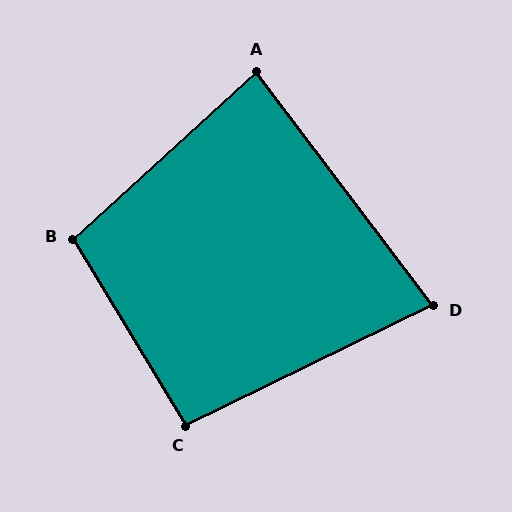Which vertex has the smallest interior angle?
D, at approximately 79 degrees.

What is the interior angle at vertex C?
Approximately 95 degrees (obtuse).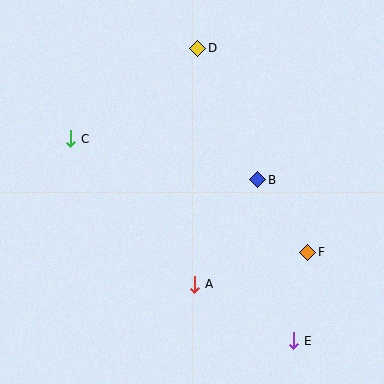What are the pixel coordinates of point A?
Point A is at (195, 284).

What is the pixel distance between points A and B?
The distance between A and B is 122 pixels.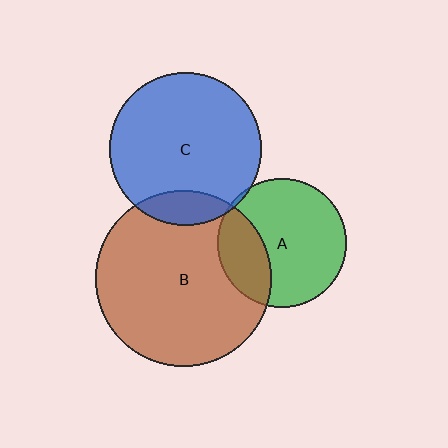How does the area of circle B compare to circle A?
Approximately 1.9 times.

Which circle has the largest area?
Circle B (brown).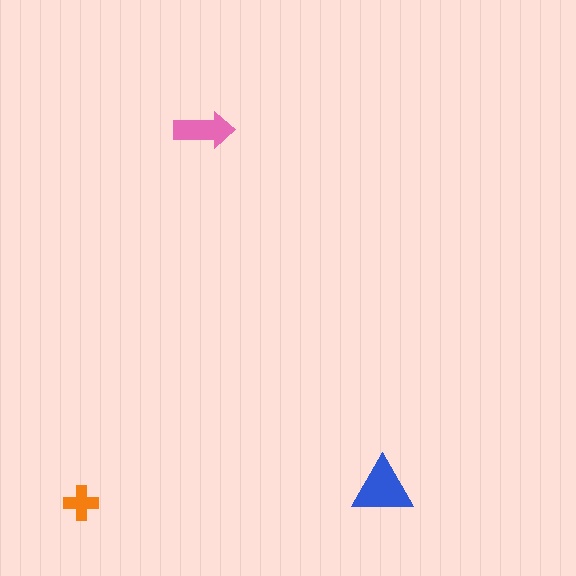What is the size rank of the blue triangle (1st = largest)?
1st.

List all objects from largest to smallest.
The blue triangle, the pink arrow, the orange cross.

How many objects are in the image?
There are 3 objects in the image.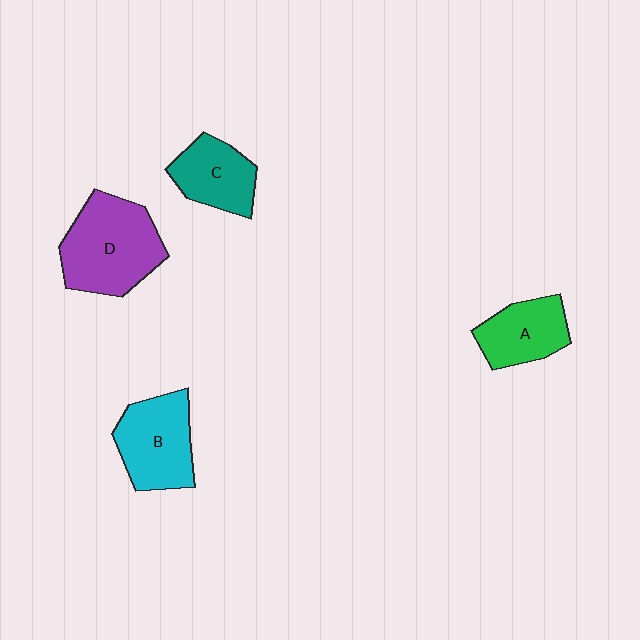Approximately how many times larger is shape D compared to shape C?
Approximately 1.6 times.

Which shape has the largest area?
Shape D (purple).